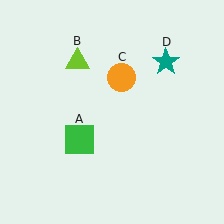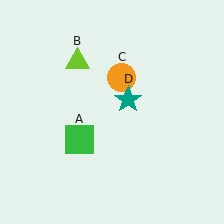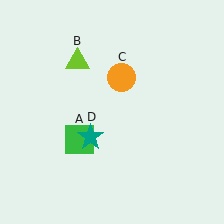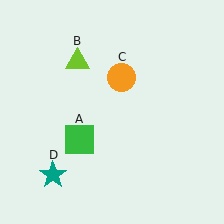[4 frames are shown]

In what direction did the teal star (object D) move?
The teal star (object D) moved down and to the left.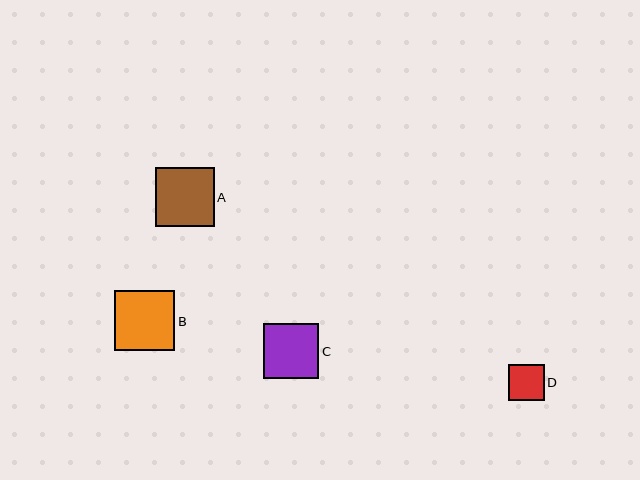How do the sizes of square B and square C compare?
Square B and square C are approximately the same size.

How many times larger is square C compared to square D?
Square C is approximately 1.6 times the size of square D.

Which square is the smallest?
Square D is the smallest with a size of approximately 35 pixels.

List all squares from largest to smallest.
From largest to smallest: B, A, C, D.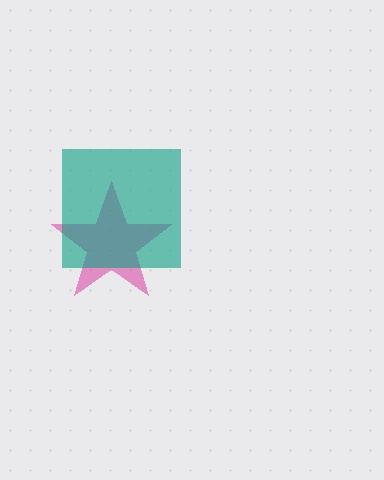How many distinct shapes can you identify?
There are 2 distinct shapes: a magenta star, a teal square.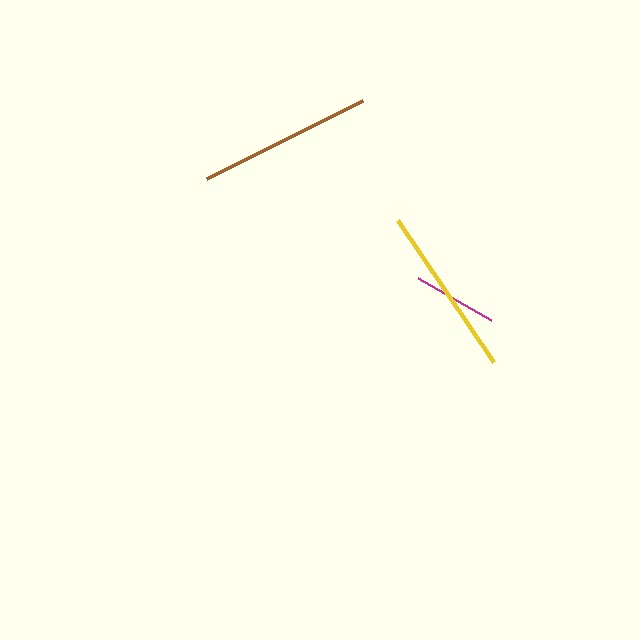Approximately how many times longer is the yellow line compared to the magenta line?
The yellow line is approximately 2.0 times the length of the magenta line.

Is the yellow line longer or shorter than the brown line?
The brown line is longer than the yellow line.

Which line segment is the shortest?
The magenta line is the shortest at approximately 84 pixels.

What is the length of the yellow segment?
The yellow segment is approximately 171 pixels long.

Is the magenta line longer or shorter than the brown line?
The brown line is longer than the magenta line.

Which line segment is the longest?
The brown line is the longest at approximately 174 pixels.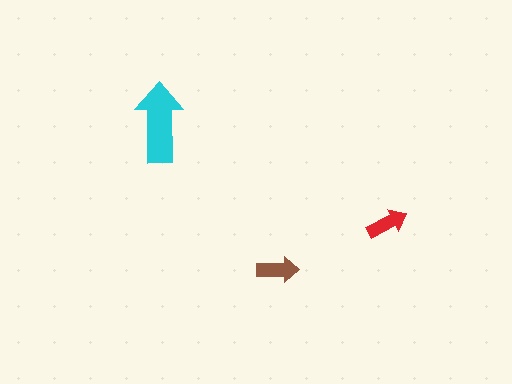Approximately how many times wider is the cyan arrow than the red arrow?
About 2 times wider.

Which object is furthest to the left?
The cyan arrow is leftmost.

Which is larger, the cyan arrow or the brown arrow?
The cyan one.